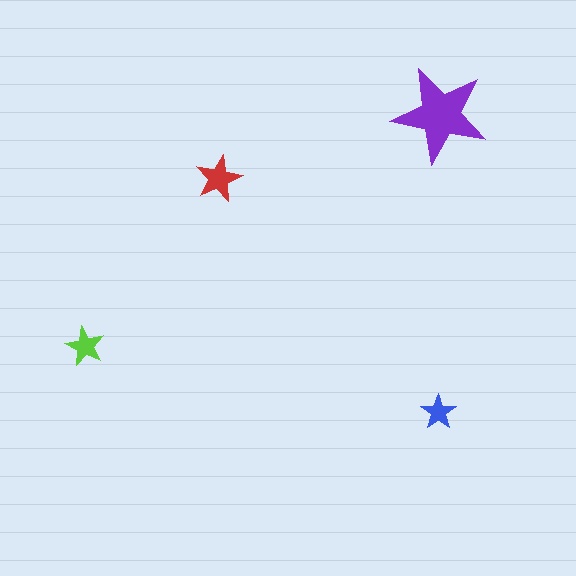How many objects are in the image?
There are 4 objects in the image.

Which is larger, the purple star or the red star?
The purple one.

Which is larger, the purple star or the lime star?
The purple one.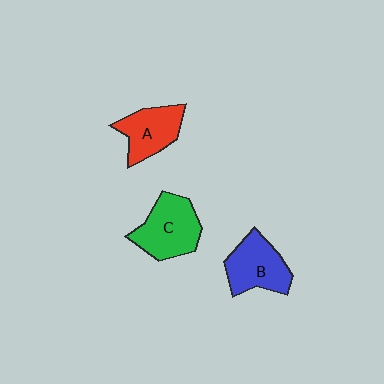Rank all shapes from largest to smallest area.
From largest to smallest: C (green), B (blue), A (red).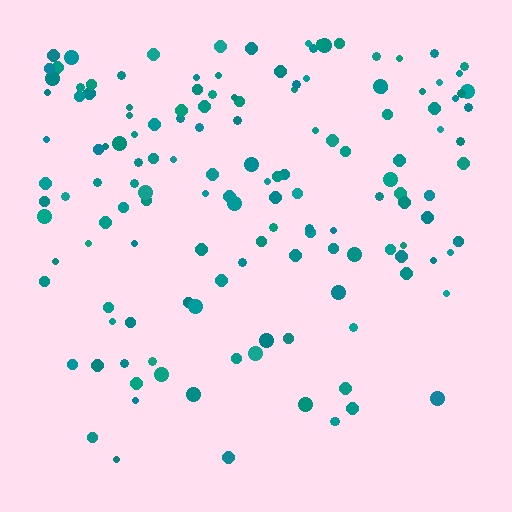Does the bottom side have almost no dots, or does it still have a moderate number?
Still a moderate number, just noticeably fewer than the top.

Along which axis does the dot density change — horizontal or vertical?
Vertical.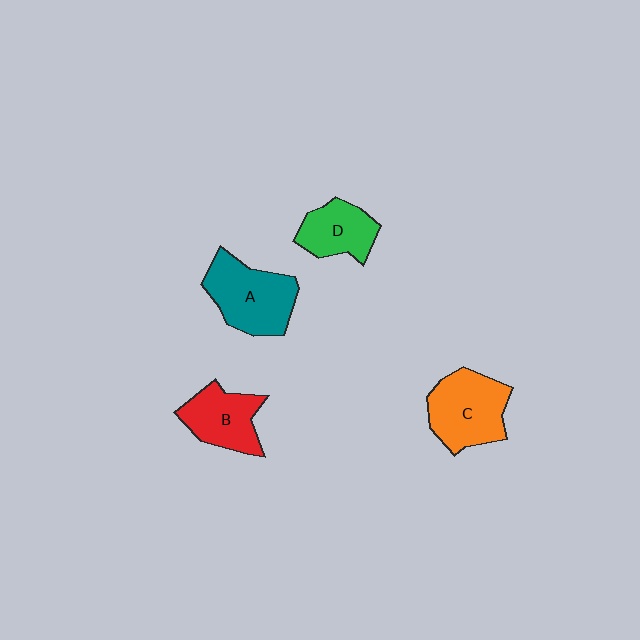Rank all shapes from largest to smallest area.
From largest to smallest: A (teal), C (orange), B (red), D (green).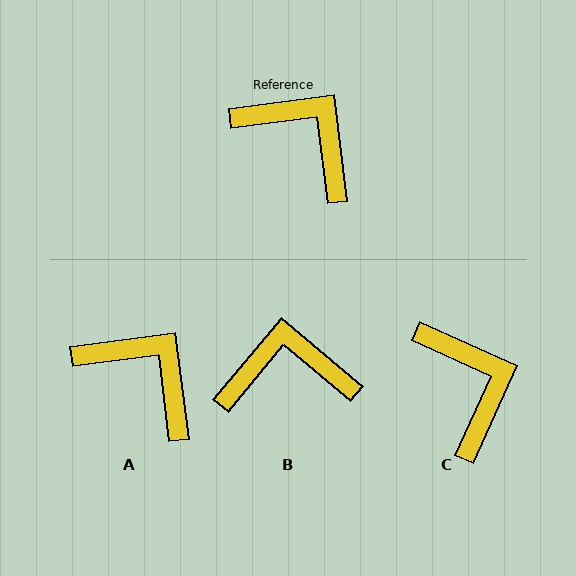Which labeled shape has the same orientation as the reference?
A.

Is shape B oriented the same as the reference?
No, it is off by about 43 degrees.